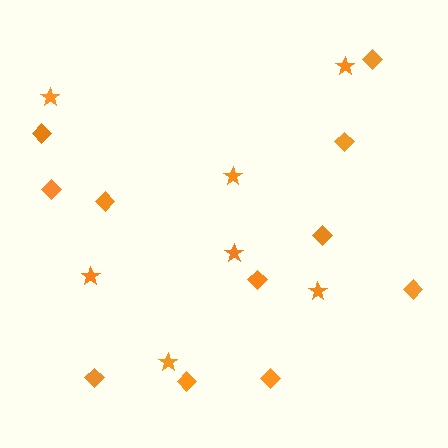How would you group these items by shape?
There are 2 groups: one group of stars (7) and one group of diamonds (11).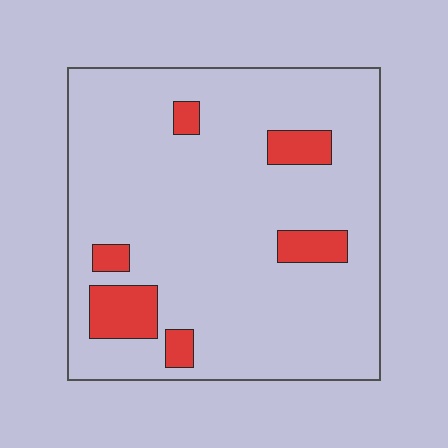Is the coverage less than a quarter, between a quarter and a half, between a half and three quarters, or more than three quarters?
Less than a quarter.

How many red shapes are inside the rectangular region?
6.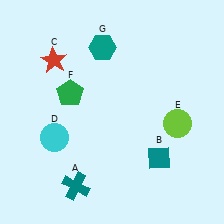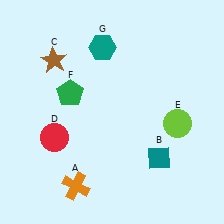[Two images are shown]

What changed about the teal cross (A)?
In Image 1, A is teal. In Image 2, it changed to orange.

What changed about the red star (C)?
In Image 1, C is red. In Image 2, it changed to brown.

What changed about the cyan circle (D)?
In Image 1, D is cyan. In Image 2, it changed to red.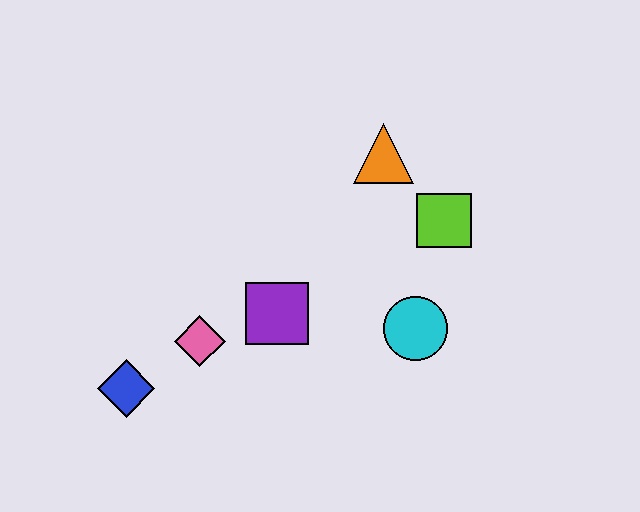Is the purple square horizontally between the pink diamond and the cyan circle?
Yes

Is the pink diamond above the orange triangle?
No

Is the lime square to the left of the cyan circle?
No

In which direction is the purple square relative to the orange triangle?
The purple square is below the orange triangle.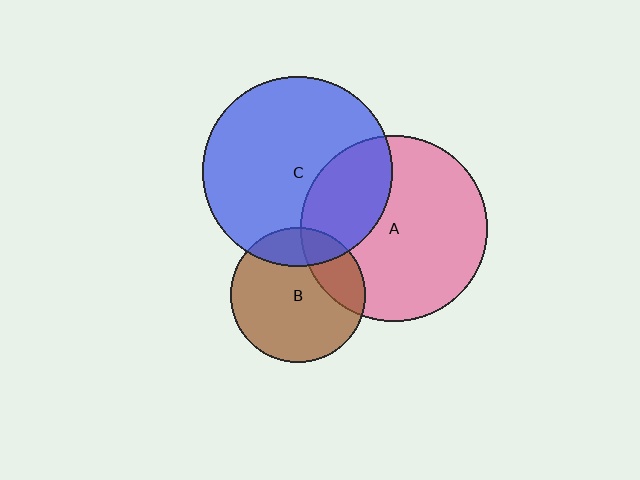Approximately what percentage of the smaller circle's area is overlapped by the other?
Approximately 25%.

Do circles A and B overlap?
Yes.